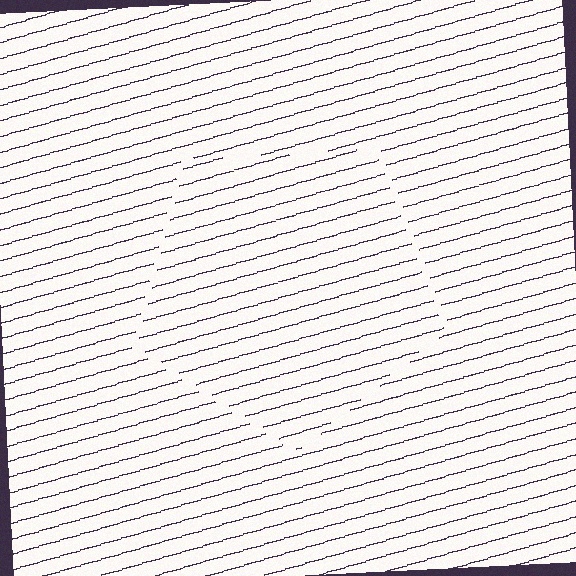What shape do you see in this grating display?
An illusory pentagon. The interior of the shape contains the same grating, shifted by half a period — the contour is defined by the phase discontinuity where line-ends from the inner and outer gratings abut.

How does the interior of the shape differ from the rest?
The interior of the shape contains the same grating, shifted by half a period — the contour is defined by the phase discontinuity where line-ends from the inner and outer gratings abut.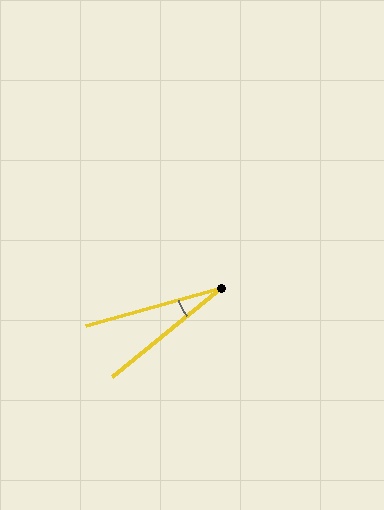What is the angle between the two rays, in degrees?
Approximately 24 degrees.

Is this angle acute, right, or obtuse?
It is acute.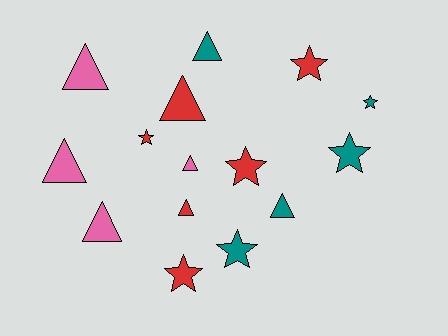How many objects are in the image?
There are 15 objects.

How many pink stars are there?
There are no pink stars.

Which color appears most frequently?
Red, with 6 objects.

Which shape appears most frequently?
Triangle, with 8 objects.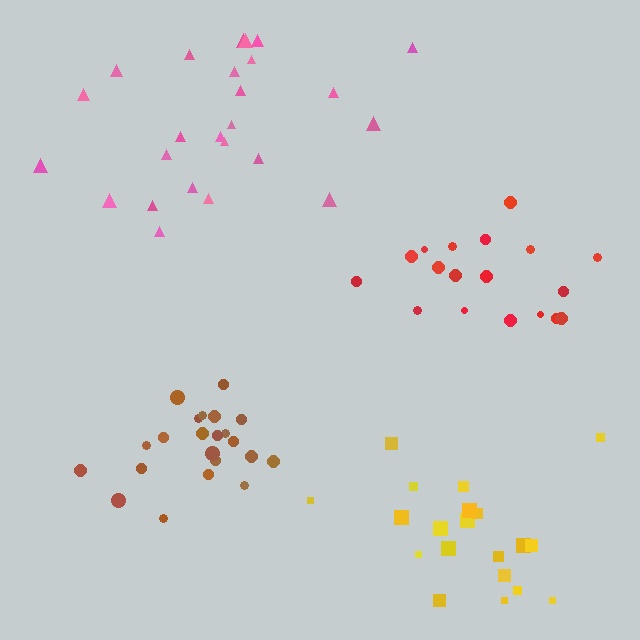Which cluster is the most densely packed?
Brown.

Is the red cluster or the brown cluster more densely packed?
Brown.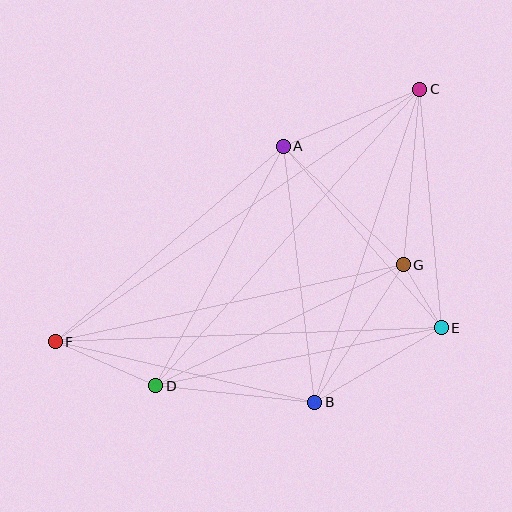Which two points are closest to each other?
Points E and G are closest to each other.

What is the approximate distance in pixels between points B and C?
The distance between B and C is approximately 330 pixels.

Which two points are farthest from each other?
Points C and F are farthest from each other.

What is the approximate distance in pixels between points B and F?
The distance between B and F is approximately 266 pixels.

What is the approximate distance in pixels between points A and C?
The distance between A and C is approximately 148 pixels.